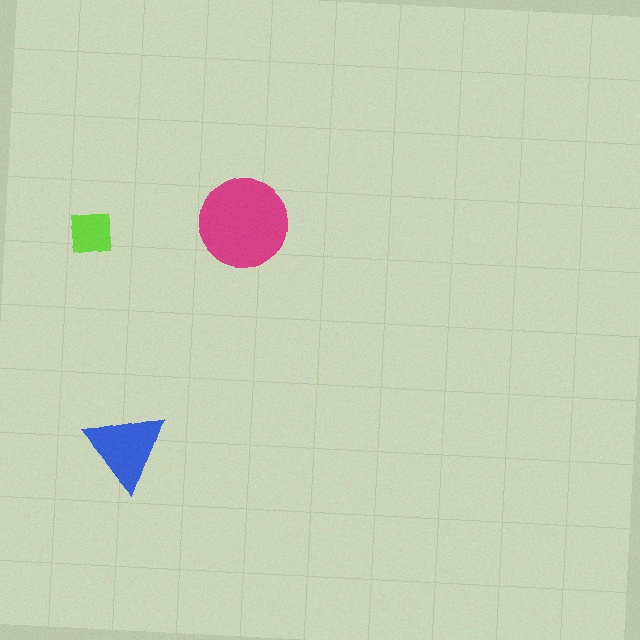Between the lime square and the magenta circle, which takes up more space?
The magenta circle.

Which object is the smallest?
The lime square.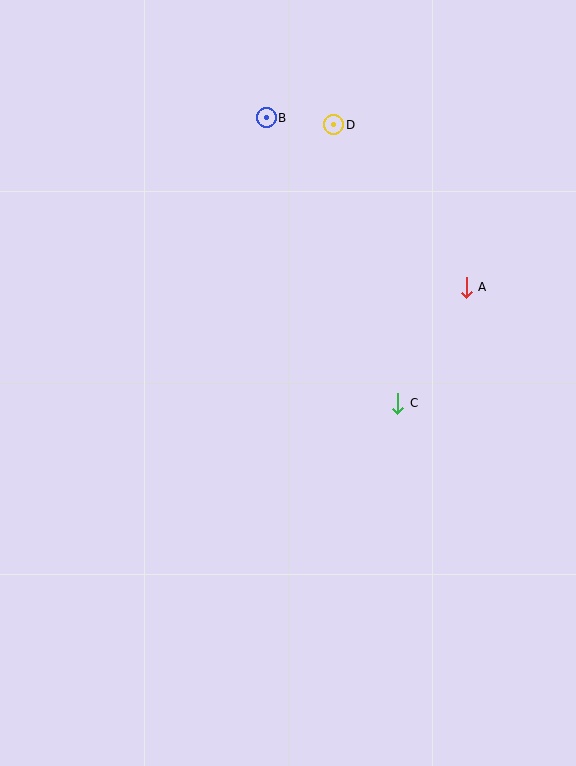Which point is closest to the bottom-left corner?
Point C is closest to the bottom-left corner.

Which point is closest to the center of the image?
Point C at (398, 403) is closest to the center.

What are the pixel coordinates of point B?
Point B is at (266, 118).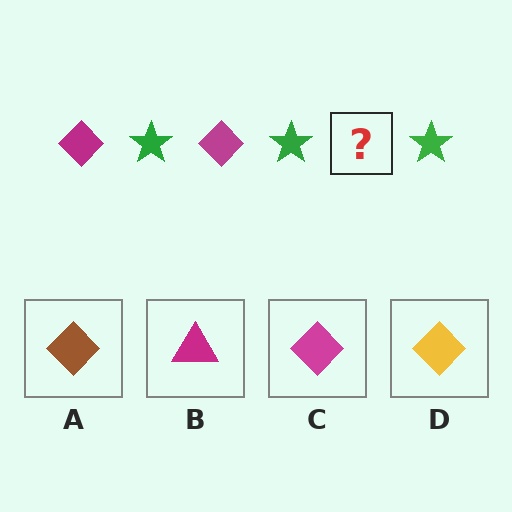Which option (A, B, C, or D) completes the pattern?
C.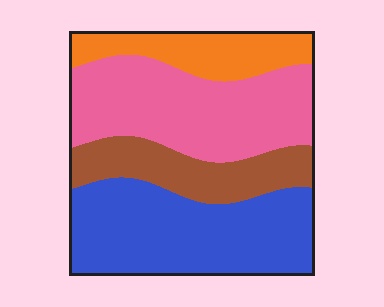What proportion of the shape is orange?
Orange takes up about one sixth (1/6) of the shape.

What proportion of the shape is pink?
Pink covers about 35% of the shape.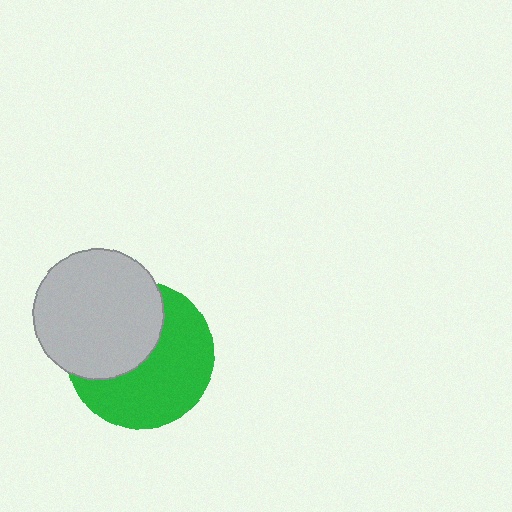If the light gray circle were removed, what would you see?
You would see the complete green circle.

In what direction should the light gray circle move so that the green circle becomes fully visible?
The light gray circle should move toward the upper-left. That is the shortest direction to clear the overlap and leave the green circle fully visible.